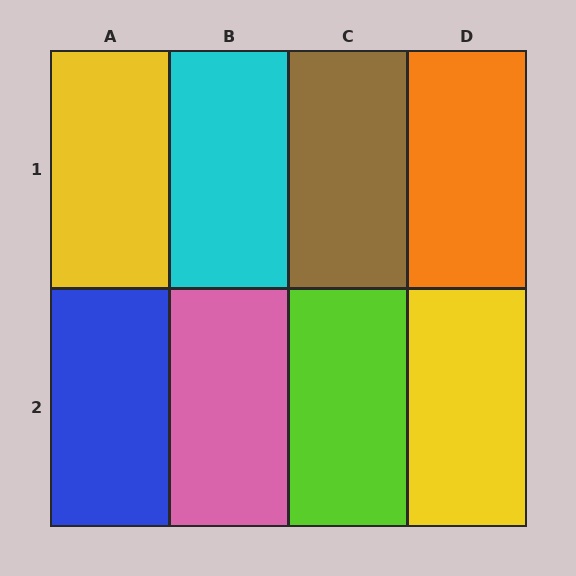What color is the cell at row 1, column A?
Yellow.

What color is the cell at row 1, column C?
Brown.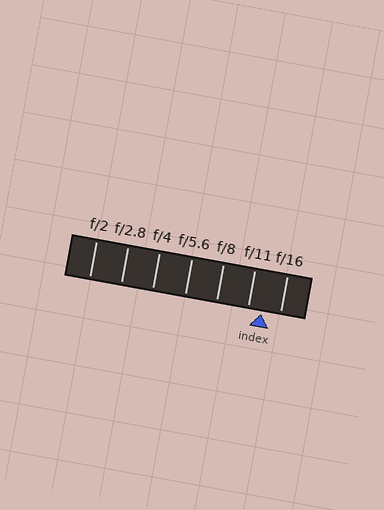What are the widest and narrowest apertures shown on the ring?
The widest aperture shown is f/2 and the narrowest is f/16.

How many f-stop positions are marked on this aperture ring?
There are 7 f-stop positions marked.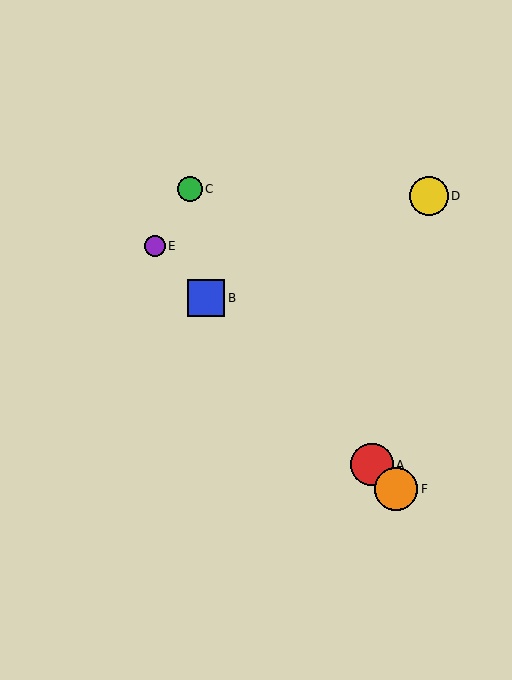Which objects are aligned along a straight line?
Objects A, B, E, F are aligned along a straight line.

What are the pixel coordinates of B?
Object B is at (206, 298).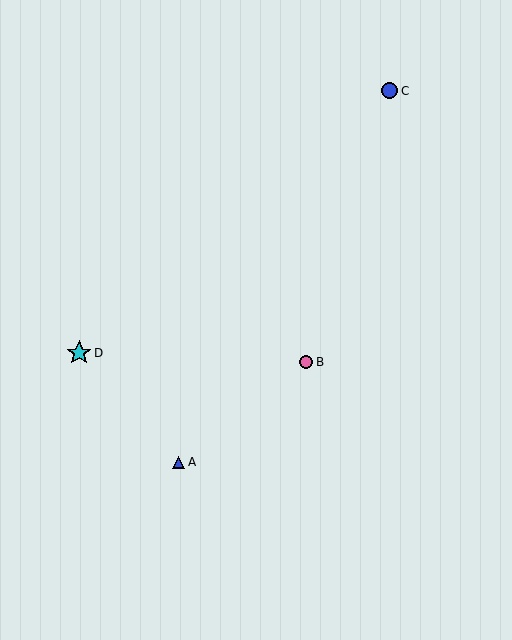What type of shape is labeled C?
Shape C is a blue circle.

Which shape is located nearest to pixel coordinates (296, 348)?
The pink circle (labeled B) at (306, 362) is nearest to that location.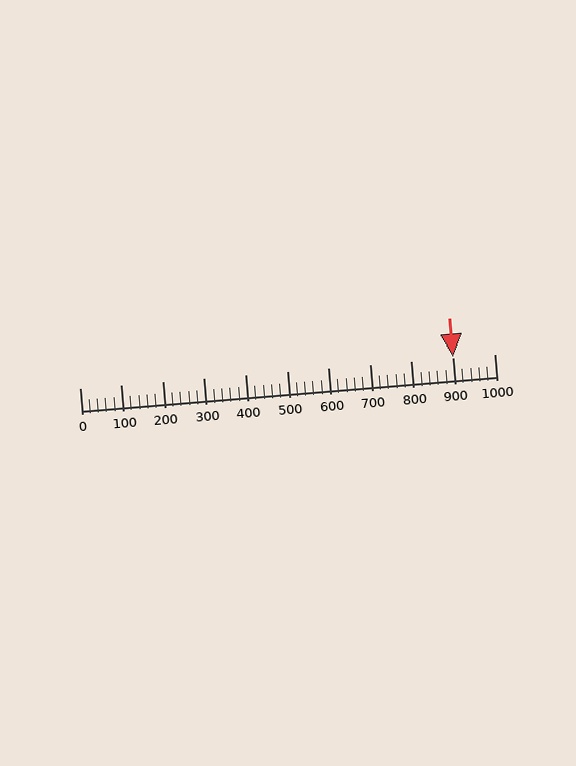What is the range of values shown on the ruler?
The ruler shows values from 0 to 1000.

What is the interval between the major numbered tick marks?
The major tick marks are spaced 100 units apart.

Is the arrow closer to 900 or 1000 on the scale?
The arrow is closer to 900.